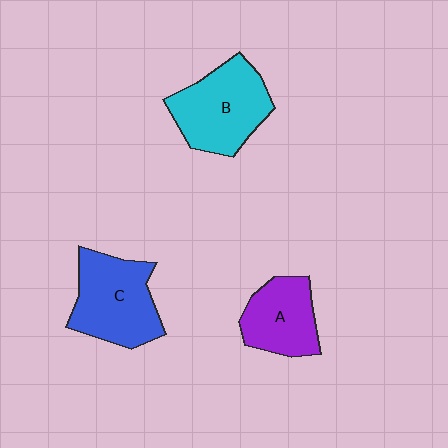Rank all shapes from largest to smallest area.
From largest to smallest: B (cyan), C (blue), A (purple).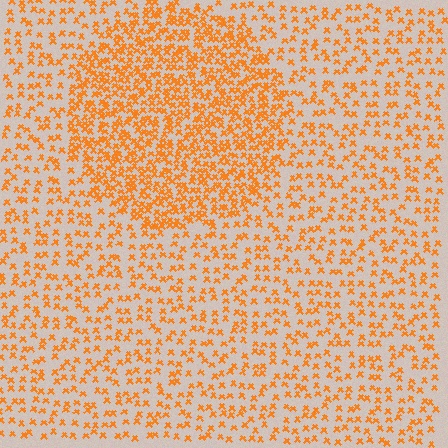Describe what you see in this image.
The image contains small orange elements arranged at two different densities. A circle-shaped region is visible where the elements are more densely packed than the surrounding area.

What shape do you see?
I see a circle.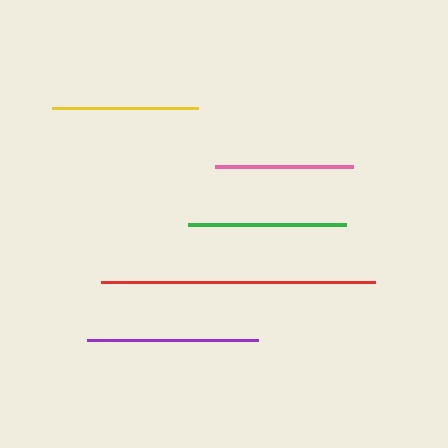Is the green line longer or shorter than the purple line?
The purple line is longer than the green line.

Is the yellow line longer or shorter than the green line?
The green line is longer than the yellow line.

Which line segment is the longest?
The red line is the longest at approximately 274 pixels.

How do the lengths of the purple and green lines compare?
The purple and green lines are approximately the same length.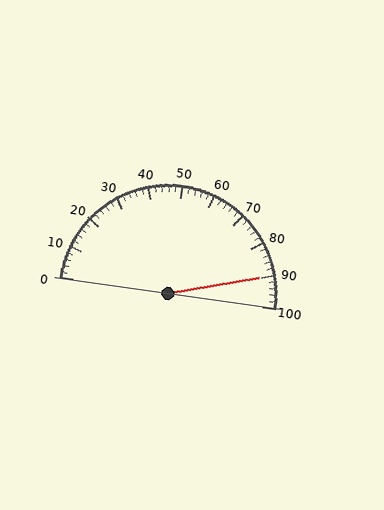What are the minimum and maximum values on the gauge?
The gauge ranges from 0 to 100.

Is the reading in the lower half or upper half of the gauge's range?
The reading is in the upper half of the range (0 to 100).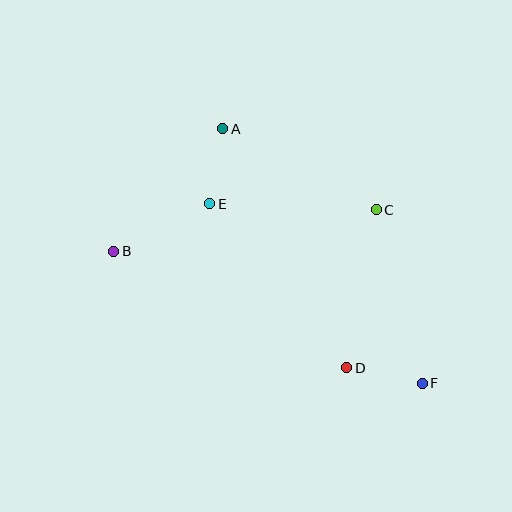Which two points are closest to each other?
Points A and E are closest to each other.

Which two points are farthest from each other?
Points B and F are farthest from each other.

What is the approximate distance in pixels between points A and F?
The distance between A and F is approximately 324 pixels.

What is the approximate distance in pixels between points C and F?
The distance between C and F is approximately 180 pixels.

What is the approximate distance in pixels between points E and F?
The distance between E and F is approximately 278 pixels.